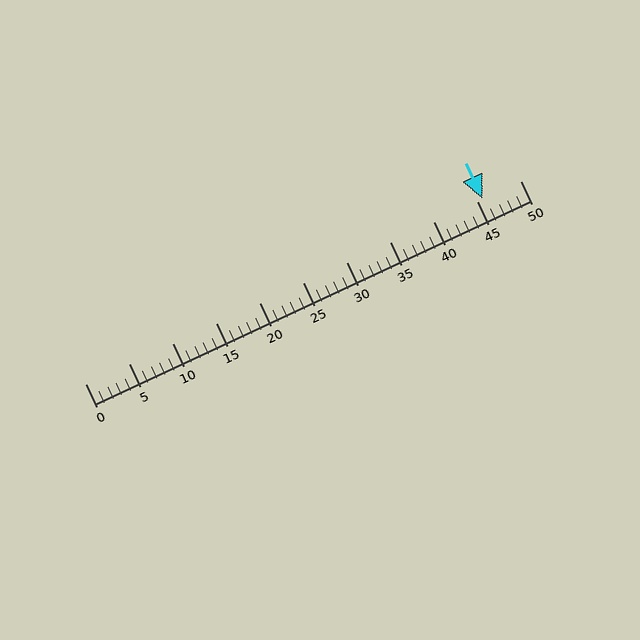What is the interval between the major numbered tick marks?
The major tick marks are spaced 5 units apart.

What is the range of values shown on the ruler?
The ruler shows values from 0 to 50.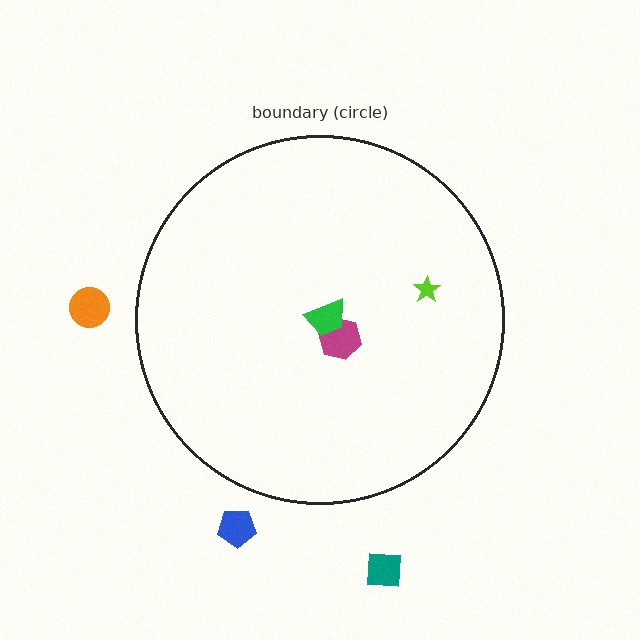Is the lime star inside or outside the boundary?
Inside.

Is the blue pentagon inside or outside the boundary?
Outside.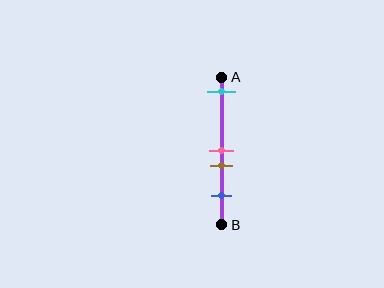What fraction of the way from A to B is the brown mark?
The brown mark is approximately 60% (0.6) of the way from A to B.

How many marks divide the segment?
There are 4 marks dividing the segment.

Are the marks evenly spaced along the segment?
No, the marks are not evenly spaced.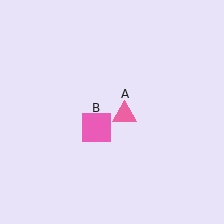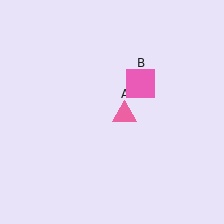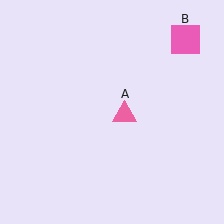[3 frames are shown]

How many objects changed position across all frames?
1 object changed position: pink square (object B).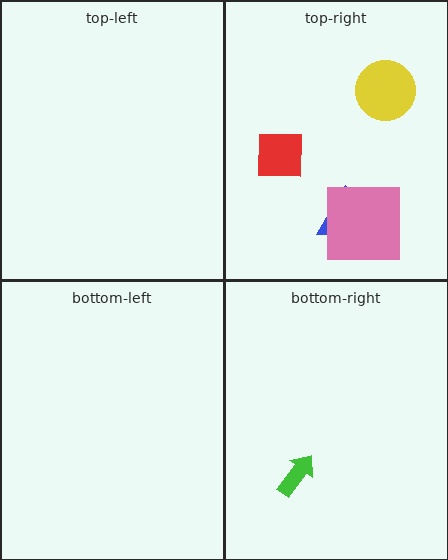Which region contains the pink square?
The top-right region.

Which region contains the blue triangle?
The top-right region.